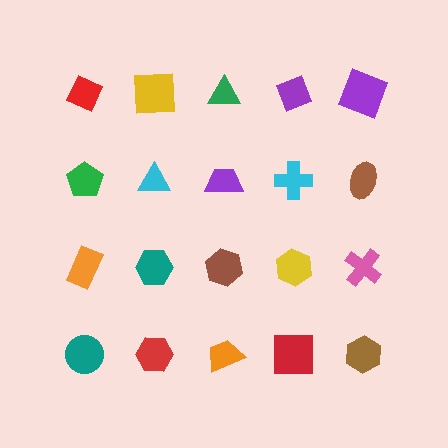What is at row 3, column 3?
A brown hexagon.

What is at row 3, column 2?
A teal hexagon.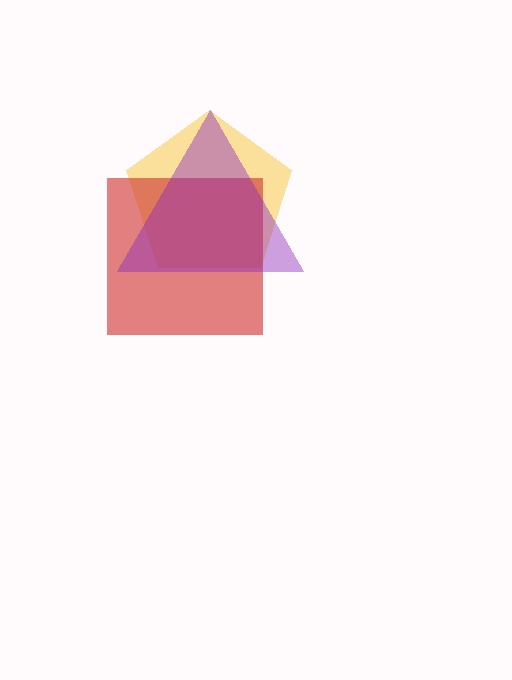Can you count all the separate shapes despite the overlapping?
Yes, there are 3 separate shapes.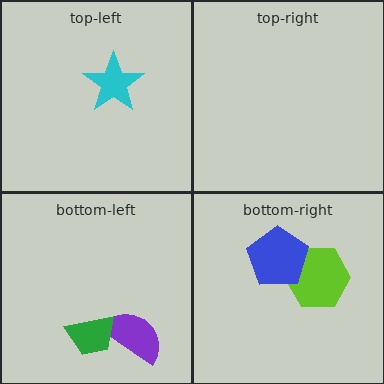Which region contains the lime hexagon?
The bottom-right region.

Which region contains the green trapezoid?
The bottom-left region.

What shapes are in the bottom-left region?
The purple semicircle, the green trapezoid.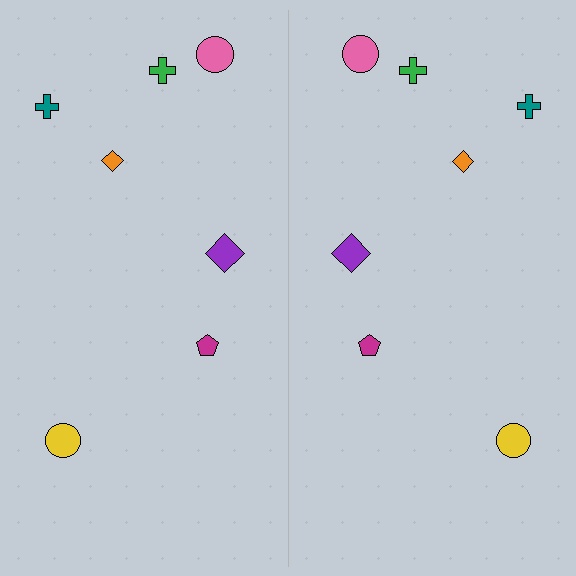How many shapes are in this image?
There are 14 shapes in this image.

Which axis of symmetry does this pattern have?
The pattern has a vertical axis of symmetry running through the center of the image.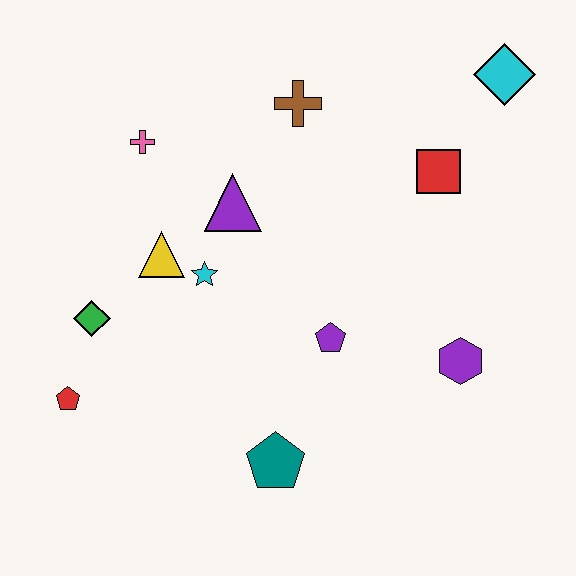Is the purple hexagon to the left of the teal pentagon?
No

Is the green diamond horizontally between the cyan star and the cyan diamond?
No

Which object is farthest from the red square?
The red pentagon is farthest from the red square.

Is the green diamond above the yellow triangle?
No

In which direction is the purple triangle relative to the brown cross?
The purple triangle is below the brown cross.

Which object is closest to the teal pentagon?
The purple pentagon is closest to the teal pentagon.